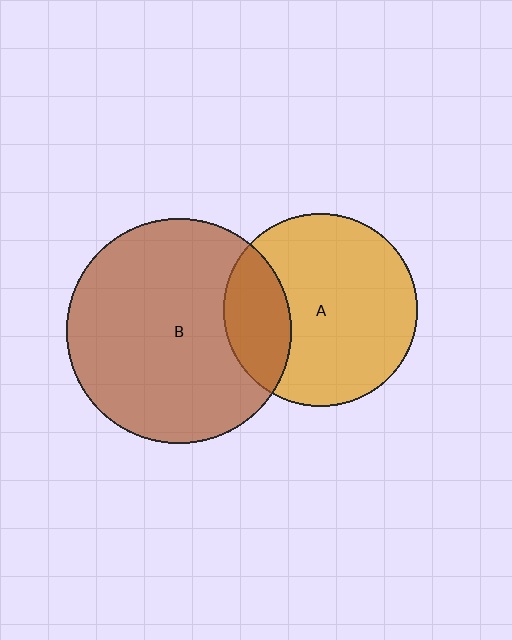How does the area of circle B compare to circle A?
Approximately 1.3 times.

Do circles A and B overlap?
Yes.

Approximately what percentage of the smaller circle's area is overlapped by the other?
Approximately 25%.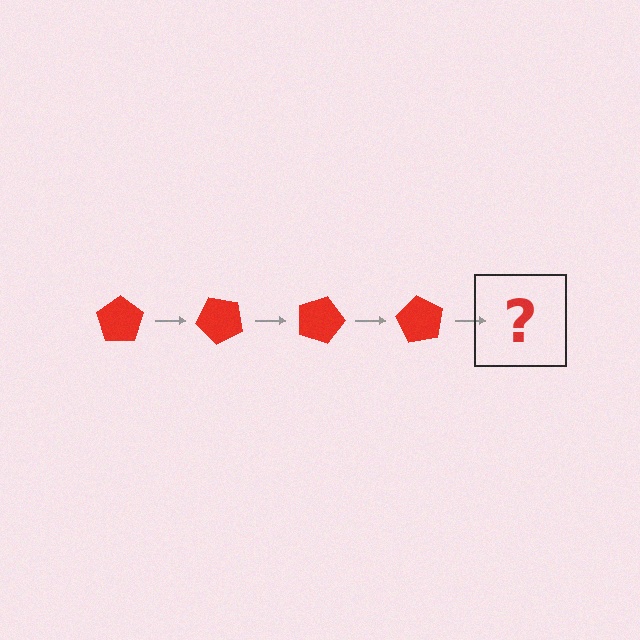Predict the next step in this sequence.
The next step is a red pentagon rotated 180 degrees.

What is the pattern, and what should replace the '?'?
The pattern is that the pentagon rotates 45 degrees each step. The '?' should be a red pentagon rotated 180 degrees.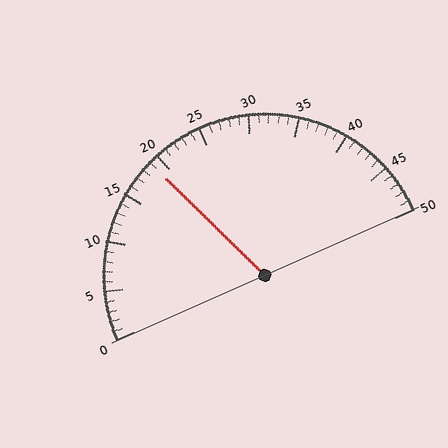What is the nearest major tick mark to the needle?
The nearest major tick mark is 20.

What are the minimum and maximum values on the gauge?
The gauge ranges from 0 to 50.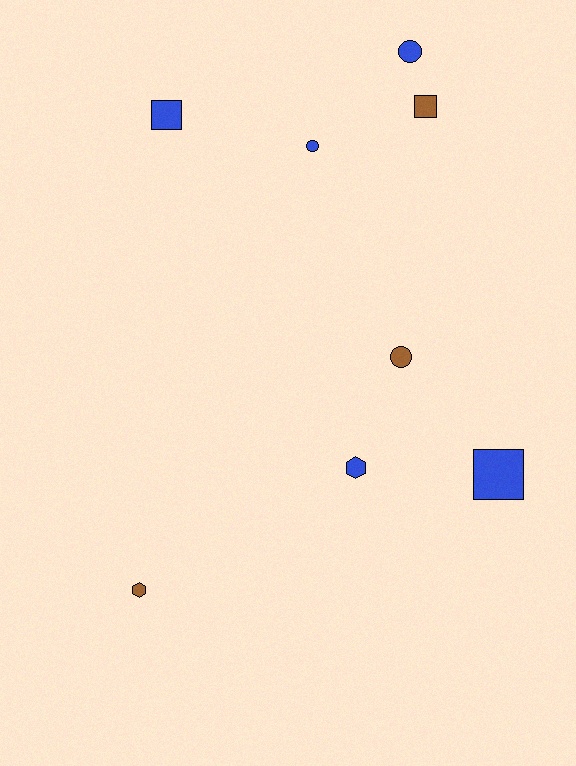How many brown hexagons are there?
There is 1 brown hexagon.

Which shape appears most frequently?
Square, with 3 objects.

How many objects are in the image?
There are 8 objects.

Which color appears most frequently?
Blue, with 5 objects.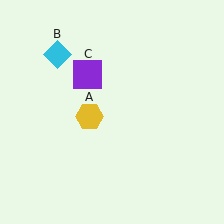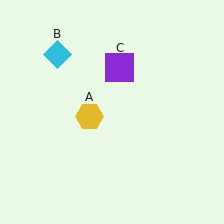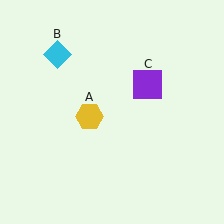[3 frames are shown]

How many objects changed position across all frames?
1 object changed position: purple square (object C).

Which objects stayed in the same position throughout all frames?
Yellow hexagon (object A) and cyan diamond (object B) remained stationary.